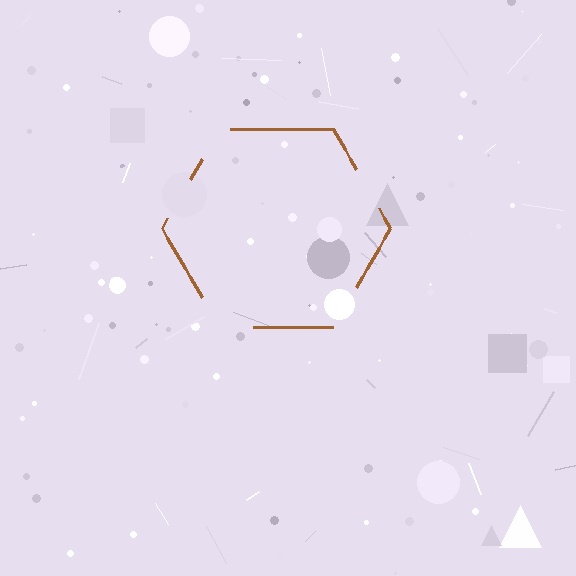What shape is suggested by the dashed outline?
The dashed outline suggests a hexagon.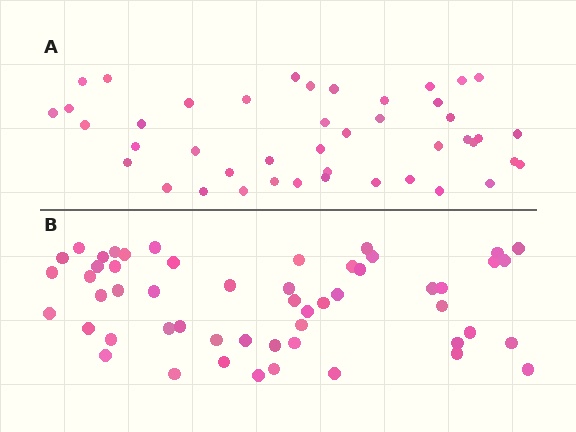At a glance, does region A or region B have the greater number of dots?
Region B (the bottom region) has more dots.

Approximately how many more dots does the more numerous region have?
Region B has roughly 8 or so more dots than region A.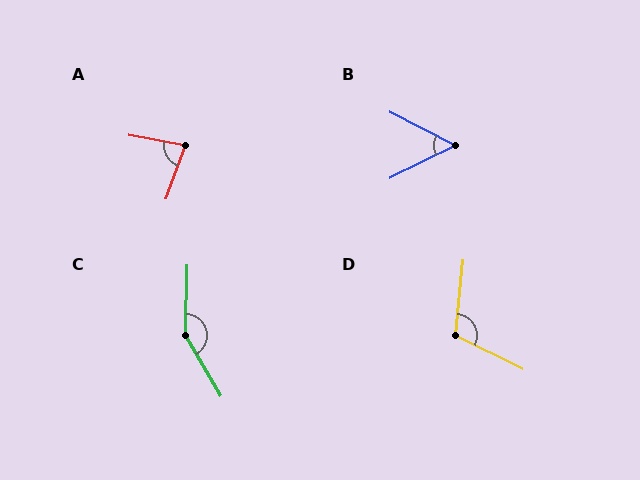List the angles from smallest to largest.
B (53°), A (81°), D (111°), C (148°).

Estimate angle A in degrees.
Approximately 81 degrees.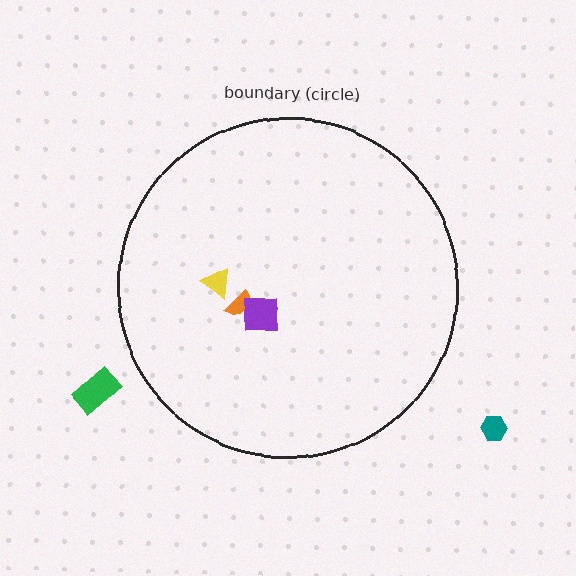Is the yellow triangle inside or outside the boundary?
Inside.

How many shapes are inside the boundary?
3 inside, 2 outside.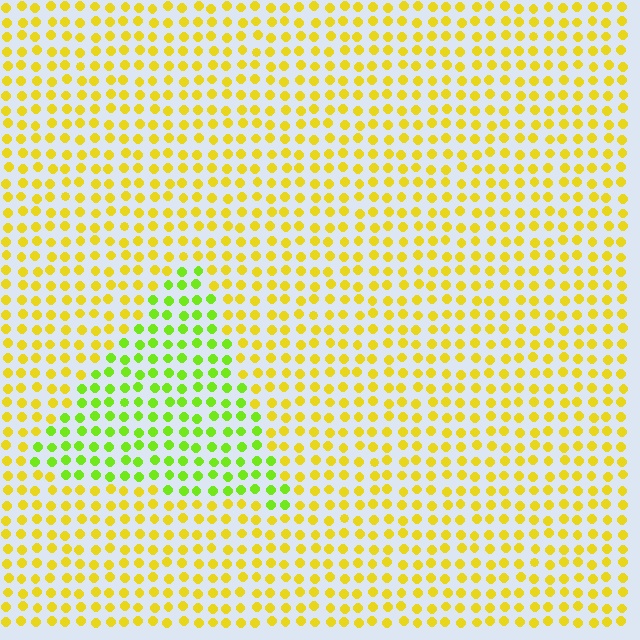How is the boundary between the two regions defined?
The boundary is defined purely by a slight shift in hue (about 40 degrees). Spacing, size, and orientation are identical on both sides.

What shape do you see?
I see a triangle.